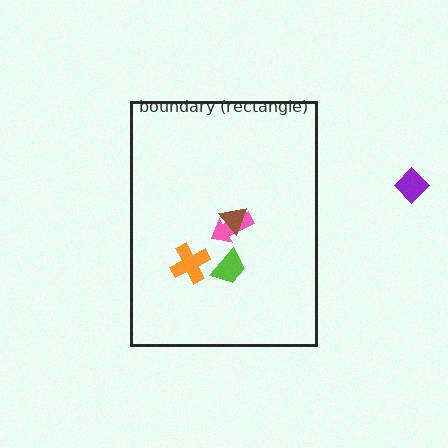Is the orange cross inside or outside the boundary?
Inside.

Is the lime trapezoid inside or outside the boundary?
Inside.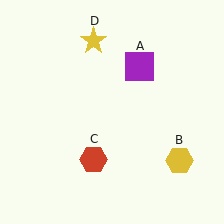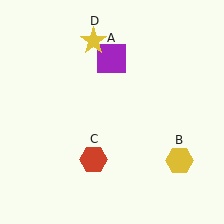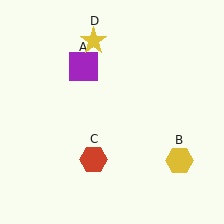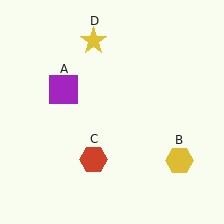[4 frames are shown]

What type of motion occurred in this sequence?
The purple square (object A) rotated counterclockwise around the center of the scene.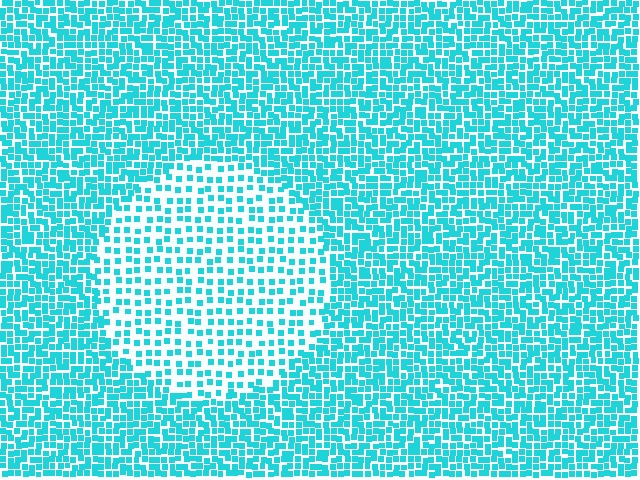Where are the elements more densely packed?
The elements are more densely packed outside the circle boundary.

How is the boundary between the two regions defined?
The boundary is defined by a change in element density (approximately 2.1x ratio). All elements are the same color, size, and shape.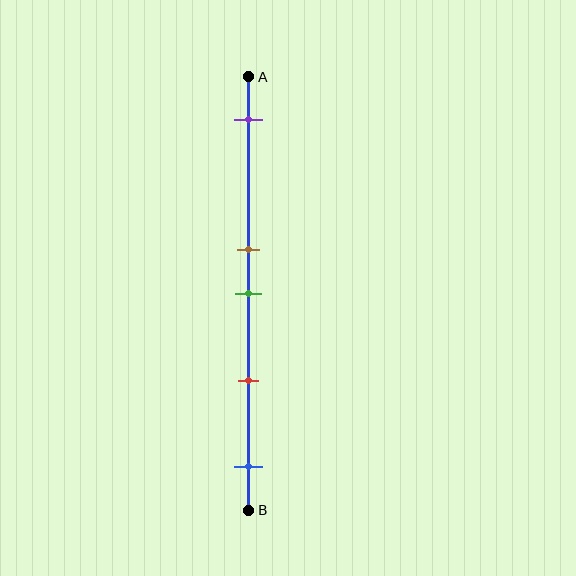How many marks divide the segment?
There are 5 marks dividing the segment.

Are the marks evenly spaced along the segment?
No, the marks are not evenly spaced.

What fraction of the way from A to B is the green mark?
The green mark is approximately 50% (0.5) of the way from A to B.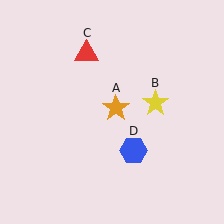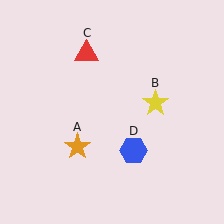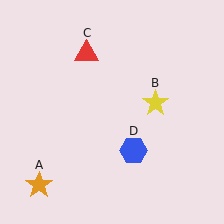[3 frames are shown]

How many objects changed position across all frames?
1 object changed position: orange star (object A).